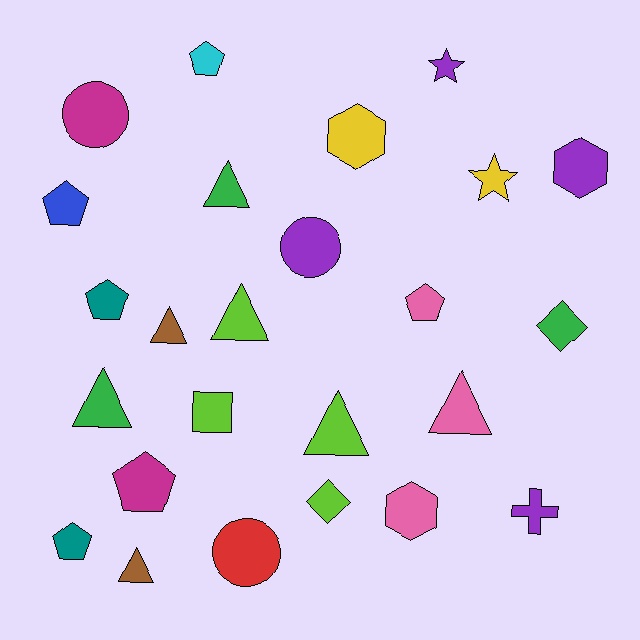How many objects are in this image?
There are 25 objects.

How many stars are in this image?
There are 2 stars.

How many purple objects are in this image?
There are 4 purple objects.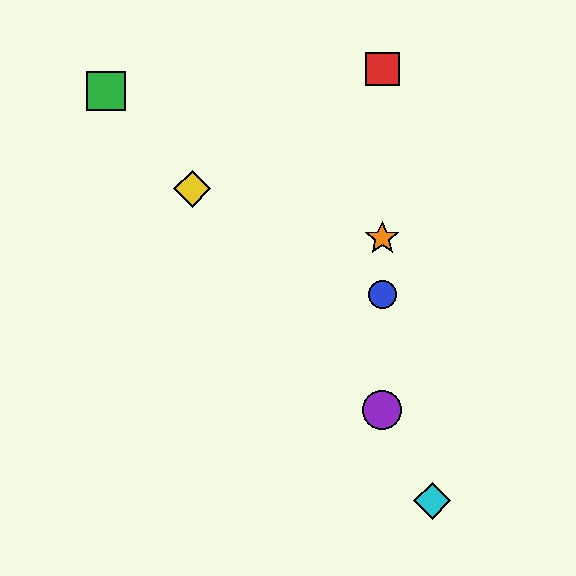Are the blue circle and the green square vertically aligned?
No, the blue circle is at x≈382 and the green square is at x≈106.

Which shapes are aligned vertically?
The red square, the blue circle, the purple circle, the orange star are aligned vertically.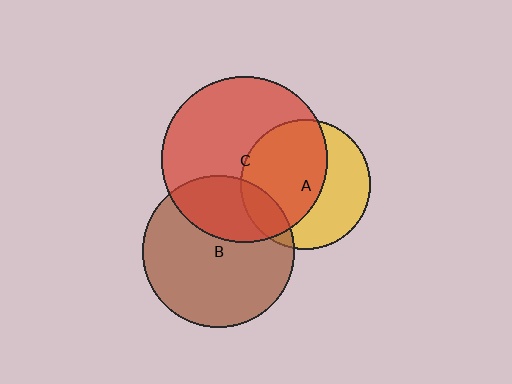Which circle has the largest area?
Circle C (red).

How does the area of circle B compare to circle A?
Approximately 1.4 times.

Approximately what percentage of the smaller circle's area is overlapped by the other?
Approximately 15%.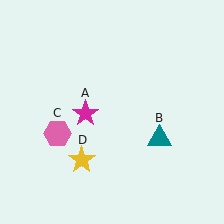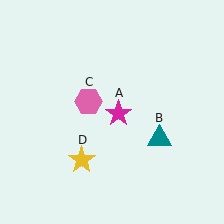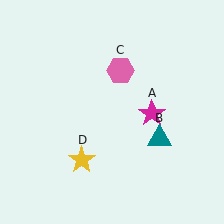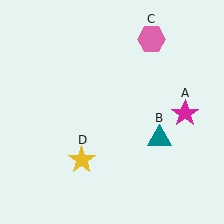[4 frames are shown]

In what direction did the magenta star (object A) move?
The magenta star (object A) moved right.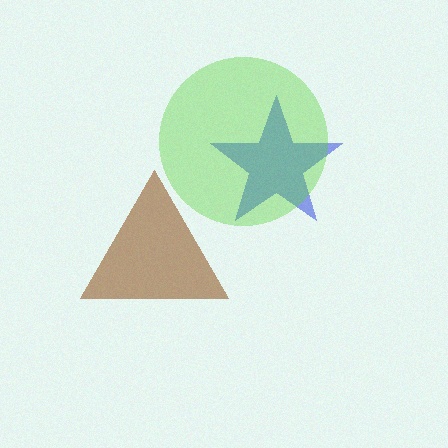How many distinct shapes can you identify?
There are 3 distinct shapes: a blue star, a brown triangle, a lime circle.